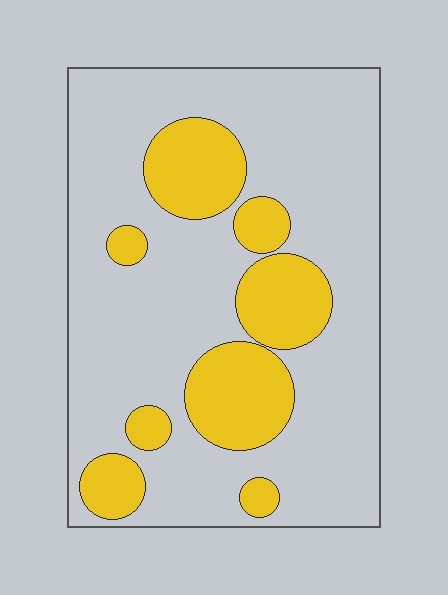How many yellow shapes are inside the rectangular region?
8.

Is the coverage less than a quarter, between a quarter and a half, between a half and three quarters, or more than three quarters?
Less than a quarter.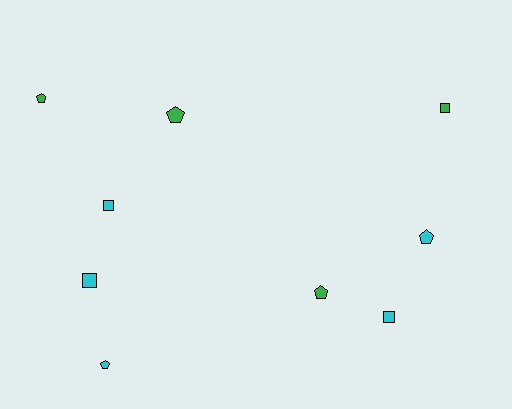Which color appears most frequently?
Cyan, with 5 objects.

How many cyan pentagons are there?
There are 2 cyan pentagons.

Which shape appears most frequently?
Pentagon, with 5 objects.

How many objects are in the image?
There are 9 objects.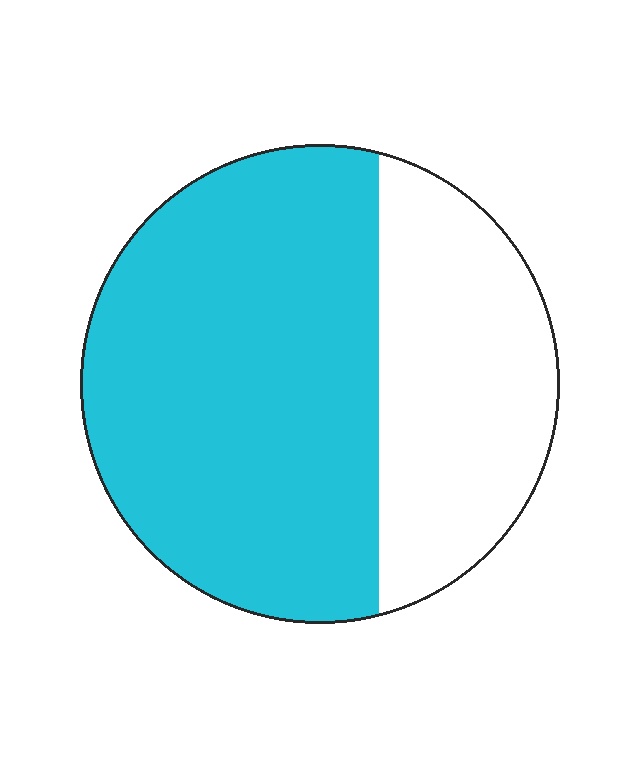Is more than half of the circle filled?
Yes.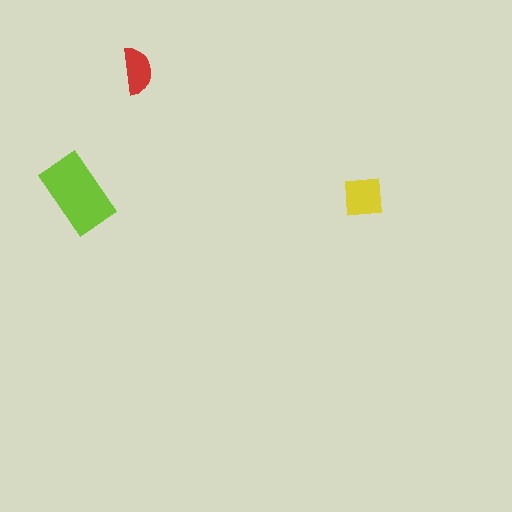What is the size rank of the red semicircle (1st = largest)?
3rd.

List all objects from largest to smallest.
The lime rectangle, the yellow square, the red semicircle.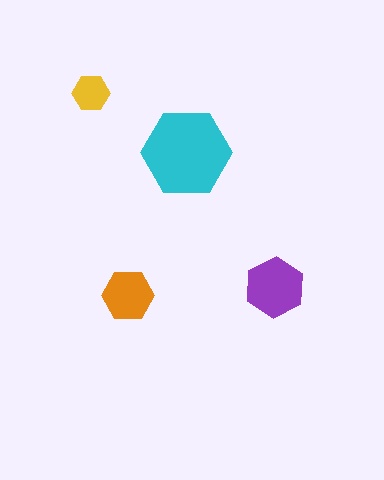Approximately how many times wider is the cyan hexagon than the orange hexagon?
About 1.5 times wider.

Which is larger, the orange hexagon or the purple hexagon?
The purple one.